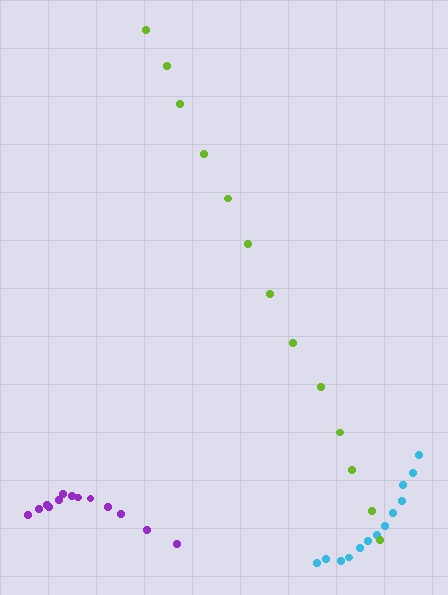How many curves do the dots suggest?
There are 3 distinct paths.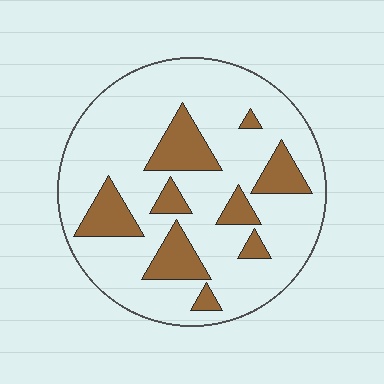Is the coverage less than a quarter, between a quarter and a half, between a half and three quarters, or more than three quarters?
Less than a quarter.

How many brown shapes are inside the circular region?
9.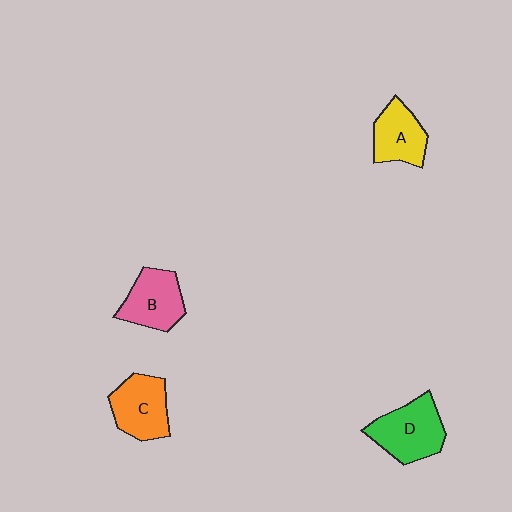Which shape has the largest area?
Shape D (green).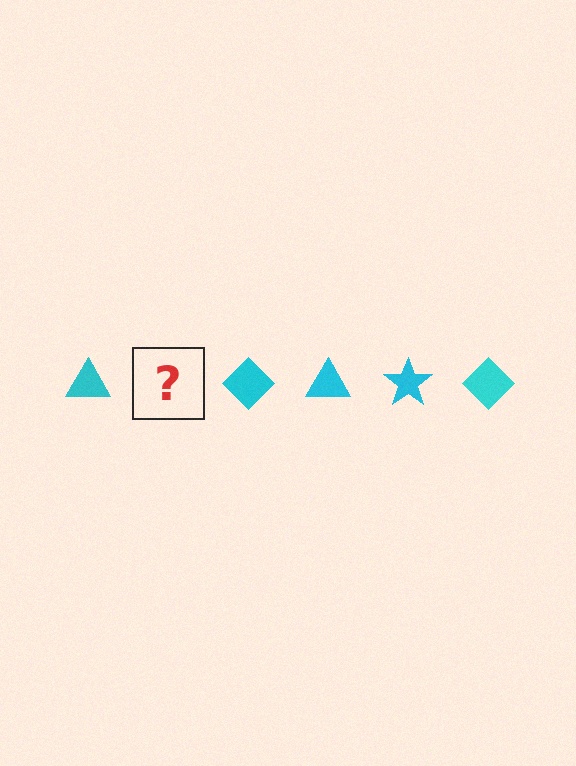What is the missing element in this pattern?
The missing element is a cyan star.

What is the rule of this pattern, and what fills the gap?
The rule is that the pattern cycles through triangle, star, diamond shapes in cyan. The gap should be filled with a cyan star.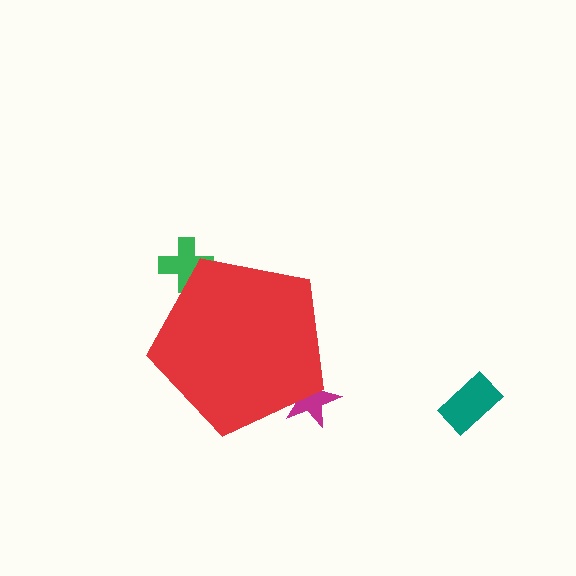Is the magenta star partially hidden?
Yes, the magenta star is partially hidden behind the red pentagon.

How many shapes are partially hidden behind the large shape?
2 shapes are partially hidden.